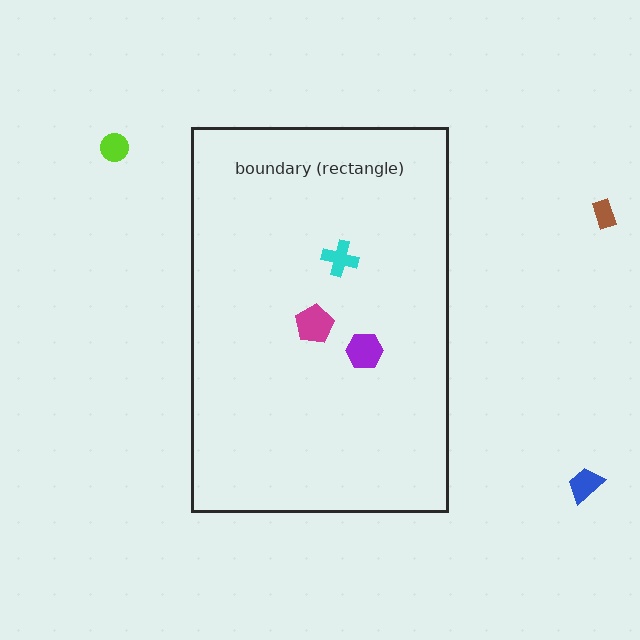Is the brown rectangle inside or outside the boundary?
Outside.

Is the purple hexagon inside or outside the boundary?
Inside.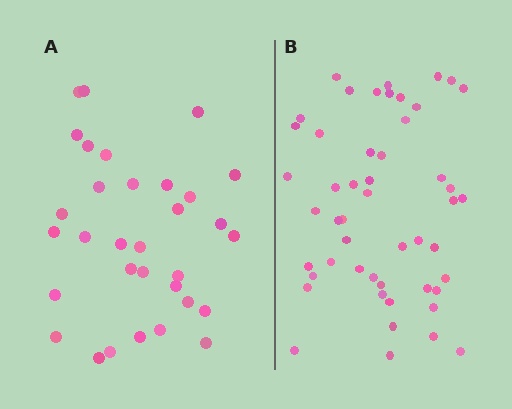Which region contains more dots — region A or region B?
Region B (the right region) has more dots.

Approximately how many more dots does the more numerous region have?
Region B has approximately 20 more dots than region A.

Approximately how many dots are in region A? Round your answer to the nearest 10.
About 30 dots. (The exact count is 32, which rounds to 30.)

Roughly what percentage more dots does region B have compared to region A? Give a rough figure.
About 55% more.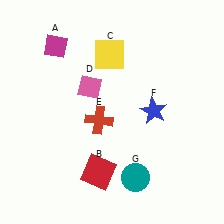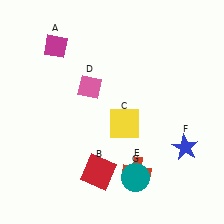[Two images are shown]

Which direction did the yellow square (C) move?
The yellow square (C) moved down.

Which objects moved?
The objects that moved are: the yellow square (C), the red cross (E), the blue star (F).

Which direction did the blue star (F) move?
The blue star (F) moved down.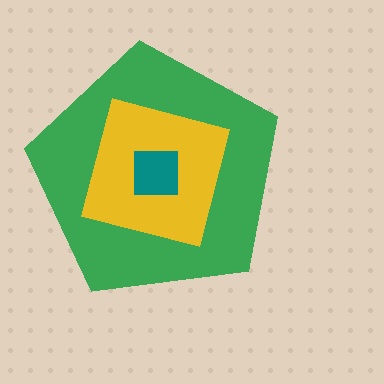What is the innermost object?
The teal square.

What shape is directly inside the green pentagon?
The yellow square.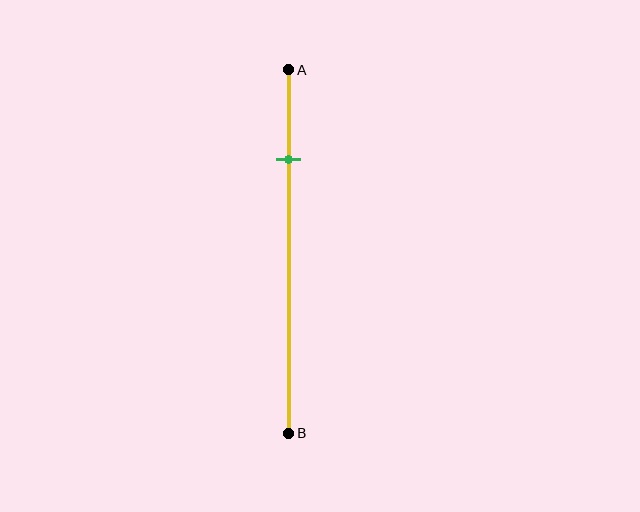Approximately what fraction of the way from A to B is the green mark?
The green mark is approximately 25% of the way from A to B.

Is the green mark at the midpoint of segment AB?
No, the mark is at about 25% from A, not at the 50% midpoint.